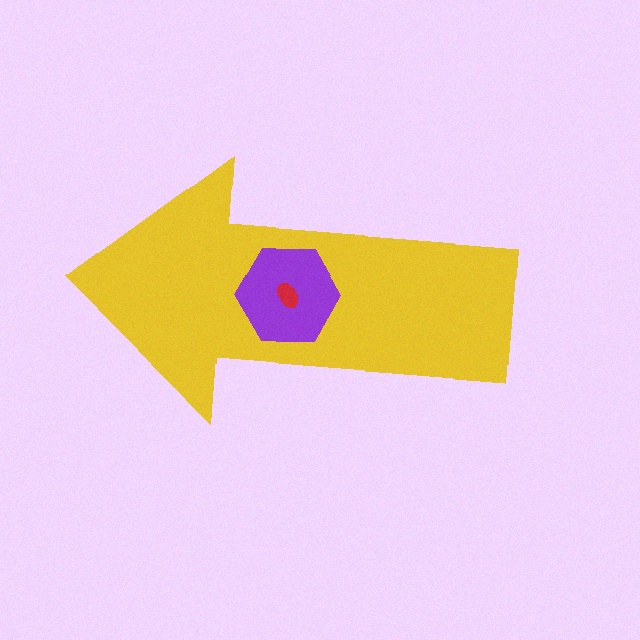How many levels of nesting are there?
3.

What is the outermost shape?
The yellow arrow.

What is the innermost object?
The red ellipse.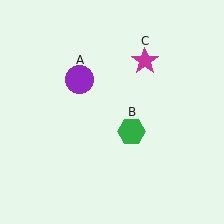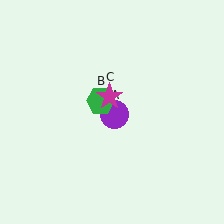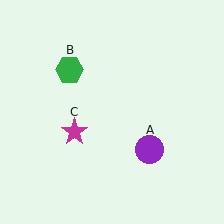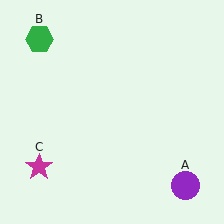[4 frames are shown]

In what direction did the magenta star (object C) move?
The magenta star (object C) moved down and to the left.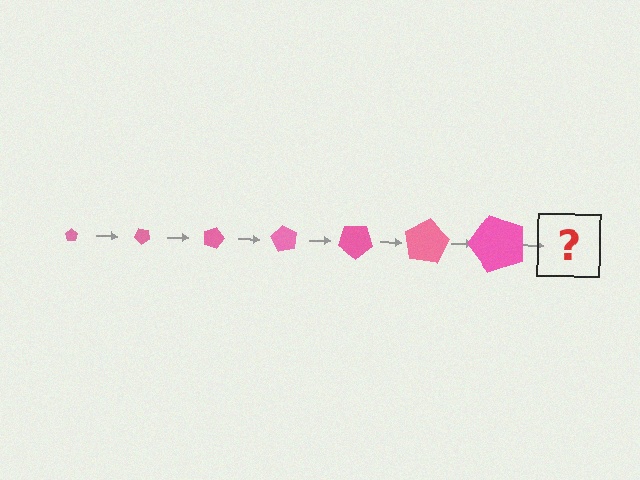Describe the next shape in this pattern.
It should be a pentagon, larger than the previous one and rotated 315 degrees from the start.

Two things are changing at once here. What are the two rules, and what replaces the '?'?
The two rules are that the pentagon grows larger each step and it rotates 45 degrees each step. The '?' should be a pentagon, larger than the previous one and rotated 315 degrees from the start.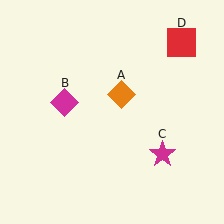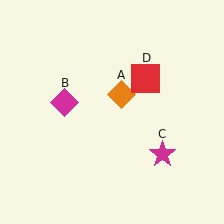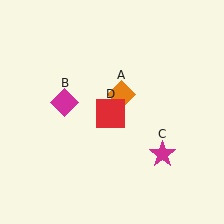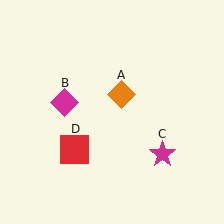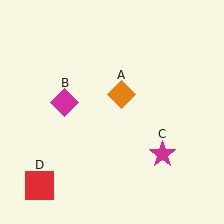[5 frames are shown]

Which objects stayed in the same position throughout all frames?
Orange diamond (object A) and magenta diamond (object B) and magenta star (object C) remained stationary.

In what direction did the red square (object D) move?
The red square (object D) moved down and to the left.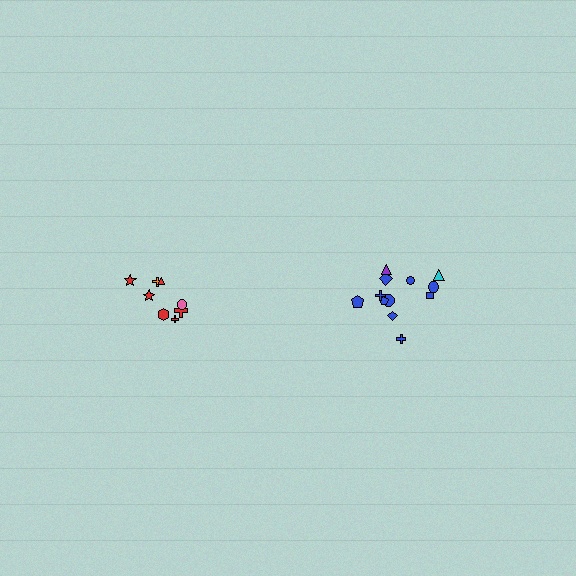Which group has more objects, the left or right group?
The right group.